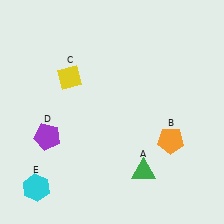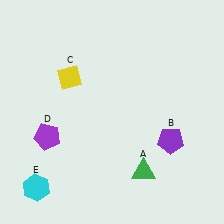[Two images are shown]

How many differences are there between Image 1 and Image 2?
There is 1 difference between the two images.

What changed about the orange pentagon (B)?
In Image 1, B is orange. In Image 2, it changed to purple.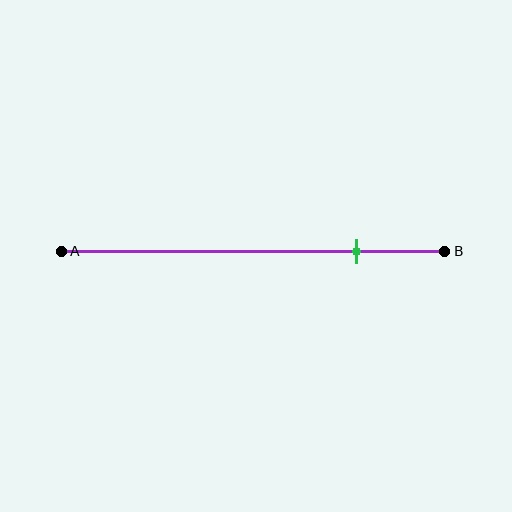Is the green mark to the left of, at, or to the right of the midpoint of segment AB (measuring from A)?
The green mark is to the right of the midpoint of segment AB.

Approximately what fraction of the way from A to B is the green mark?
The green mark is approximately 75% of the way from A to B.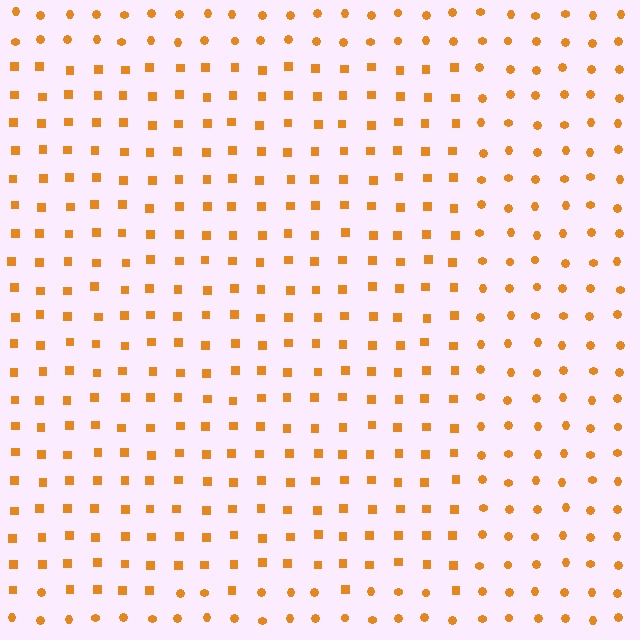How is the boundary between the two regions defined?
The boundary is defined by a change in element shape: squares inside vs. circles outside. All elements share the same color and spacing.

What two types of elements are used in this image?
The image uses squares inside the rectangle region and circles outside it.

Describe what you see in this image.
The image is filled with small orange elements arranged in a uniform grid. A rectangle-shaped region contains squares, while the surrounding area contains circles. The boundary is defined purely by the change in element shape.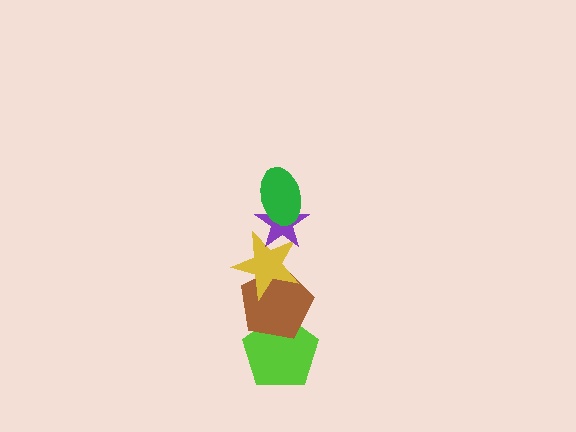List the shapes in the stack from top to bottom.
From top to bottom: the green ellipse, the purple star, the yellow star, the brown pentagon, the lime pentagon.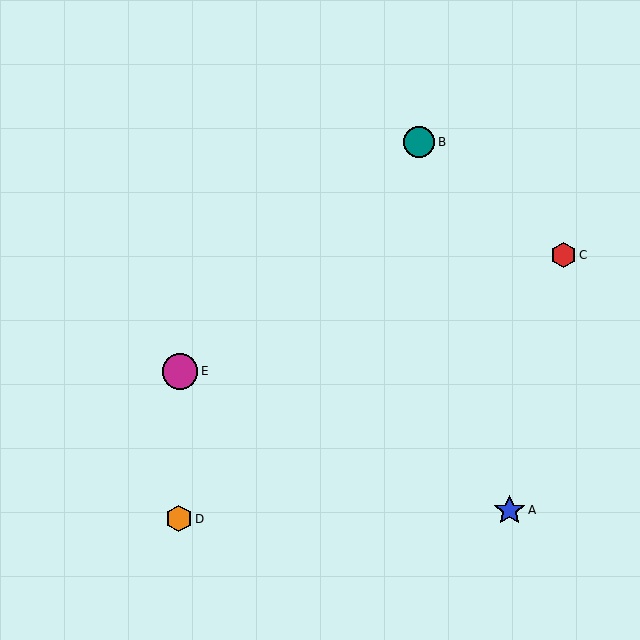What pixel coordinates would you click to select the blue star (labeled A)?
Click at (510, 510) to select the blue star A.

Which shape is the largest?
The magenta circle (labeled E) is the largest.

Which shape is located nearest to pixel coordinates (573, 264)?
The red hexagon (labeled C) at (564, 255) is nearest to that location.